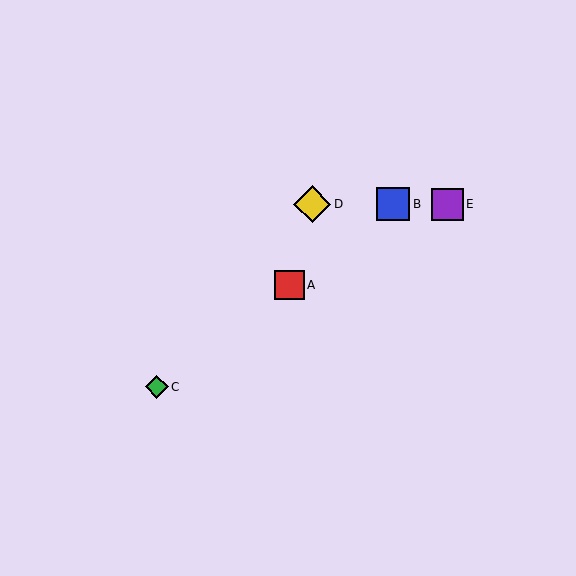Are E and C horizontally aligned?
No, E is at y≈204 and C is at y≈387.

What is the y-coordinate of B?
Object B is at y≈204.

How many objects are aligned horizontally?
3 objects (B, D, E) are aligned horizontally.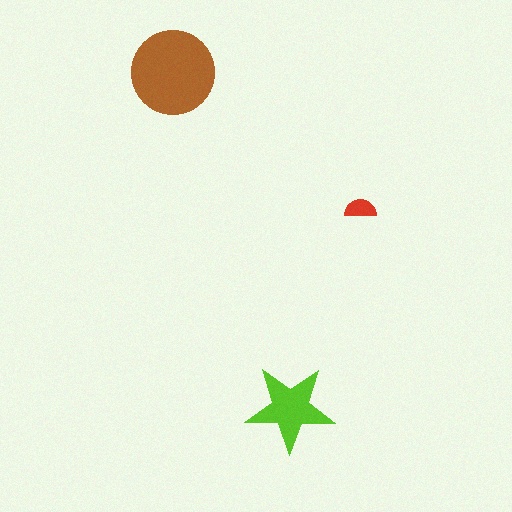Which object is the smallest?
The red semicircle.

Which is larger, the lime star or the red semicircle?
The lime star.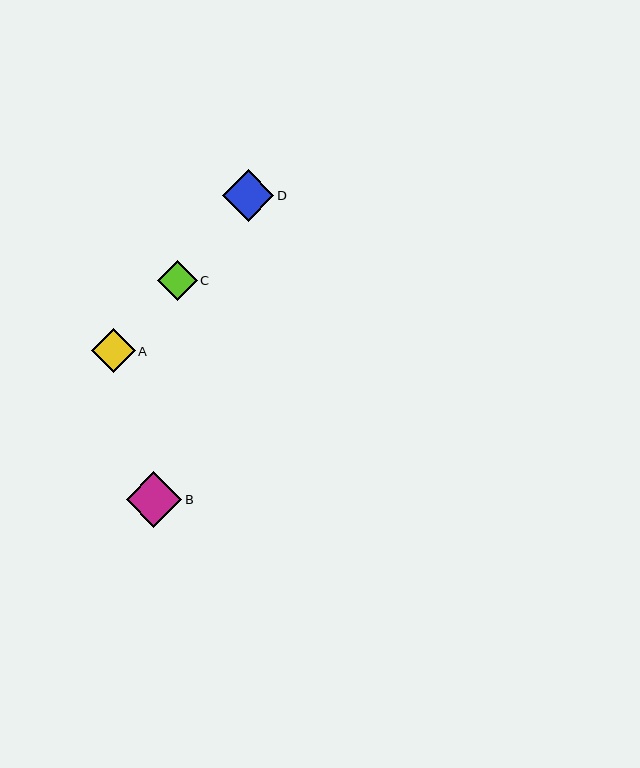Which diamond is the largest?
Diamond B is the largest with a size of approximately 56 pixels.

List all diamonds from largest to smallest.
From largest to smallest: B, D, A, C.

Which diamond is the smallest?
Diamond C is the smallest with a size of approximately 40 pixels.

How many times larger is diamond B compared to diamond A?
Diamond B is approximately 1.3 times the size of diamond A.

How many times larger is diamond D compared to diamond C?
Diamond D is approximately 1.3 times the size of diamond C.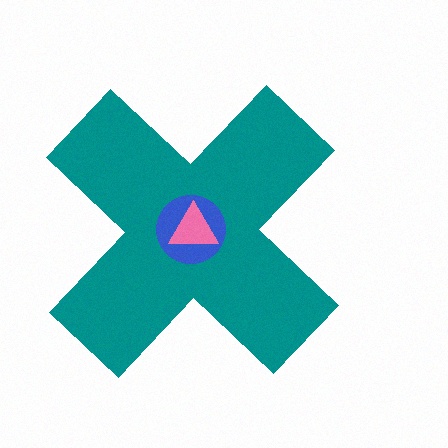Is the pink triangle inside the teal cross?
Yes.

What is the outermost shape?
The teal cross.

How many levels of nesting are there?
3.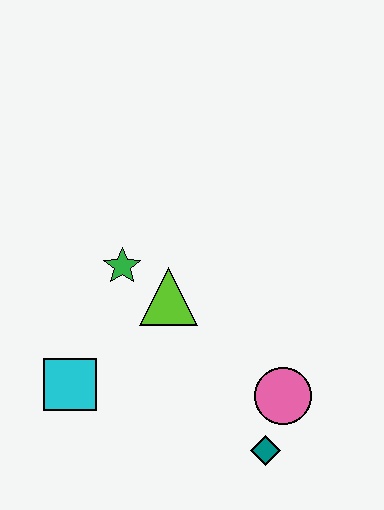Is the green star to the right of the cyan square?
Yes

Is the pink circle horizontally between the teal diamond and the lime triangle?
No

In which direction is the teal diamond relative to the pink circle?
The teal diamond is below the pink circle.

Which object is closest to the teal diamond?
The pink circle is closest to the teal diamond.